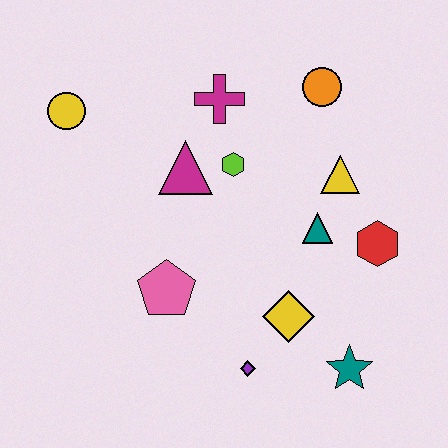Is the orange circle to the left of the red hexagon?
Yes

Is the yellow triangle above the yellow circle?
No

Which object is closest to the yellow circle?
The magenta triangle is closest to the yellow circle.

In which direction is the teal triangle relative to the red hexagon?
The teal triangle is to the left of the red hexagon.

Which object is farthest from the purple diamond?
The yellow circle is farthest from the purple diamond.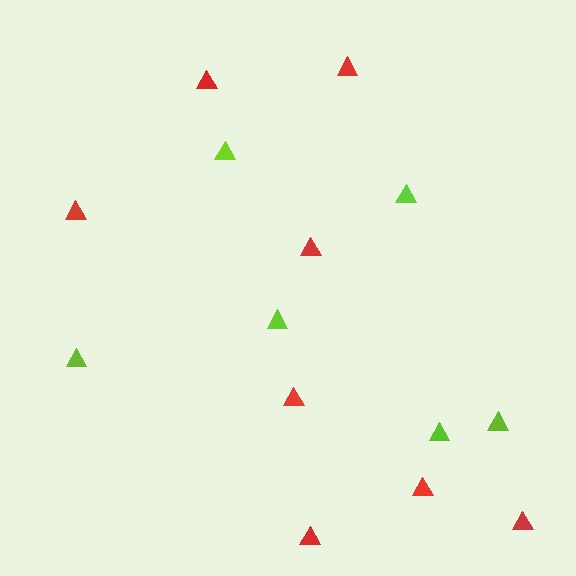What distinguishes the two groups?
There are 2 groups: one group of lime triangles (6) and one group of red triangles (8).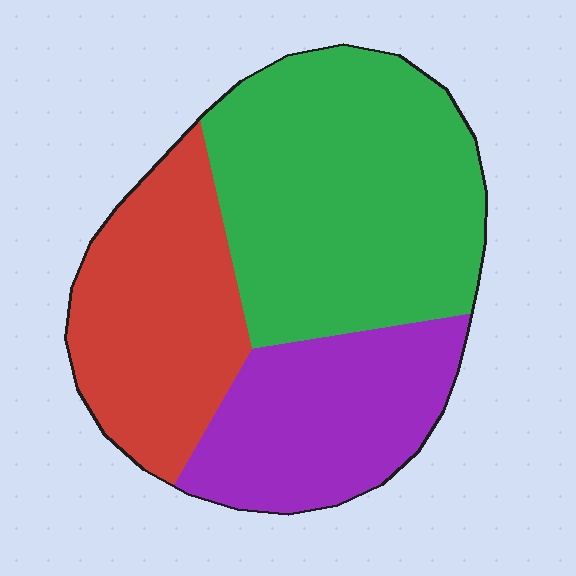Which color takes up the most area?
Green, at roughly 45%.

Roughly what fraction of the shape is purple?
Purple takes up between a sixth and a third of the shape.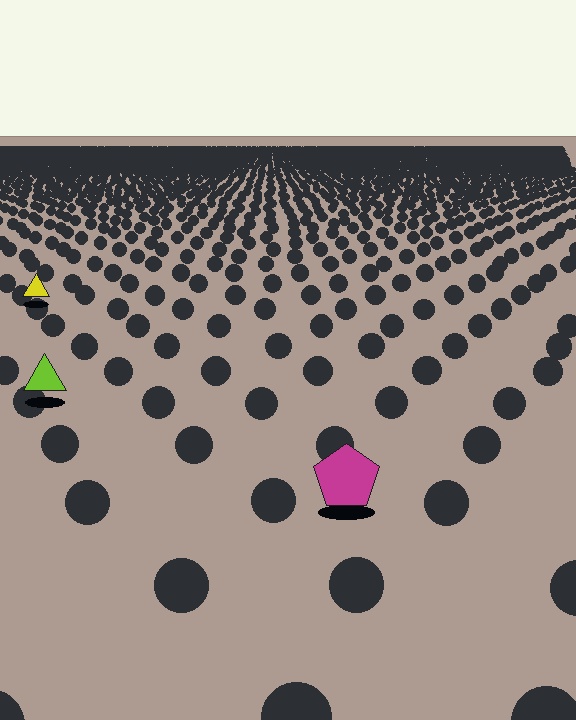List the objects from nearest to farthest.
From nearest to farthest: the magenta pentagon, the lime triangle, the yellow triangle.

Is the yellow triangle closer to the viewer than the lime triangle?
No. The lime triangle is closer — you can tell from the texture gradient: the ground texture is coarser near it.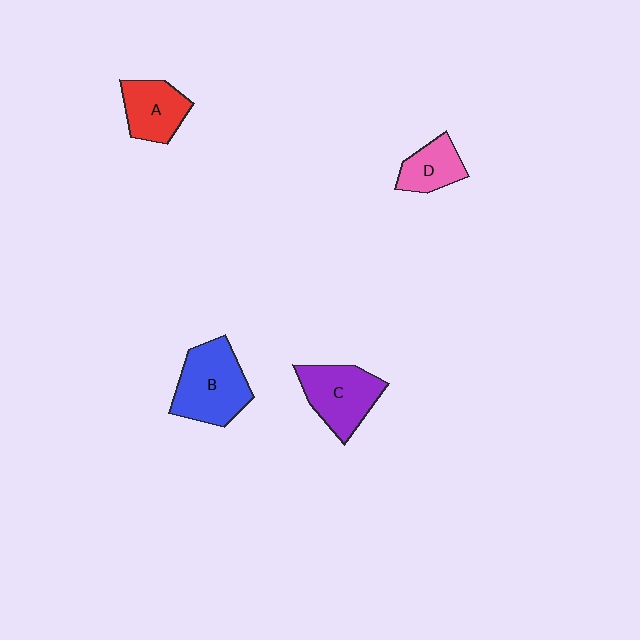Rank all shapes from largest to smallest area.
From largest to smallest: B (blue), C (purple), A (red), D (pink).